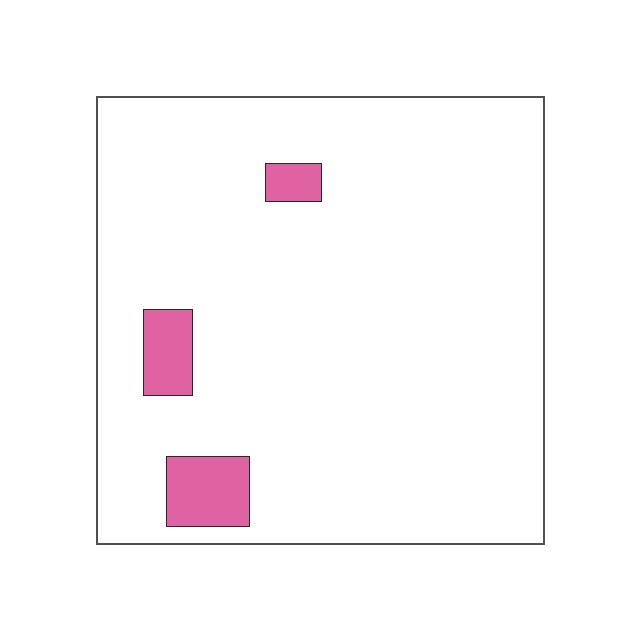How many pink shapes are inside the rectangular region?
3.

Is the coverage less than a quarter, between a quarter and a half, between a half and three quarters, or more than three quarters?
Less than a quarter.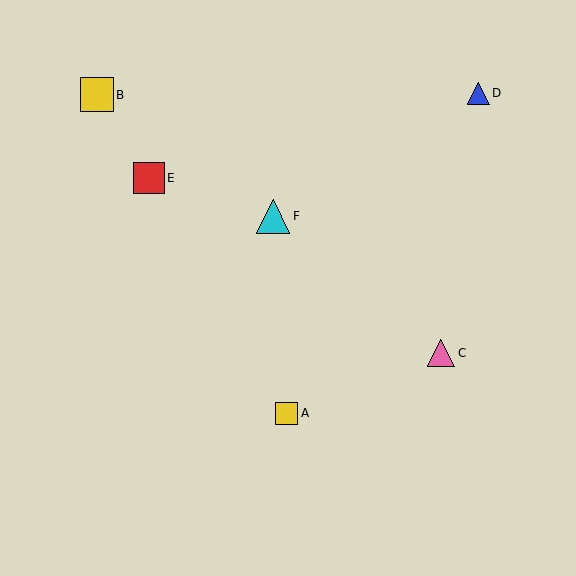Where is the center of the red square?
The center of the red square is at (149, 178).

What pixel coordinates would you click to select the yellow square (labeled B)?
Click at (97, 95) to select the yellow square B.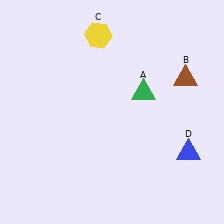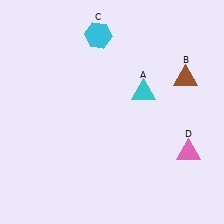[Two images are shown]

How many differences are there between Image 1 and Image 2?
There are 3 differences between the two images.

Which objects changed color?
A changed from green to cyan. C changed from yellow to cyan. D changed from blue to pink.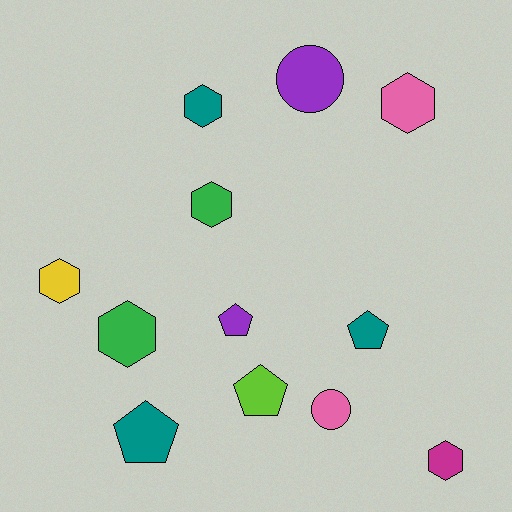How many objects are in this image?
There are 12 objects.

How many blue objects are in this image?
There are no blue objects.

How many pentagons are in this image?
There are 4 pentagons.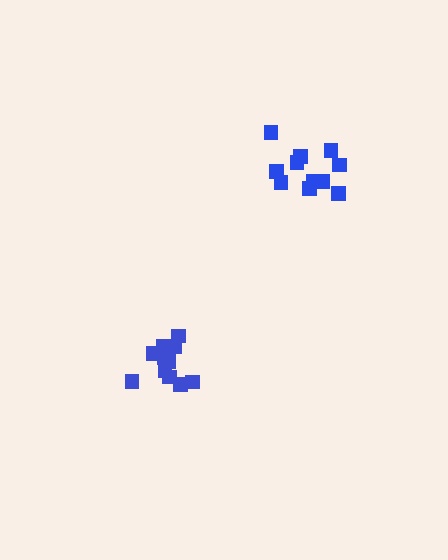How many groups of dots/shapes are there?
There are 2 groups.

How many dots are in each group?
Group 1: 11 dots, Group 2: 11 dots (22 total).